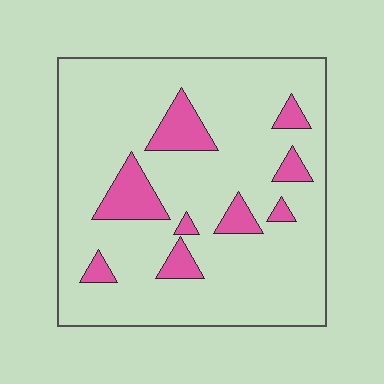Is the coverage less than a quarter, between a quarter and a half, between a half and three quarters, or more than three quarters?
Less than a quarter.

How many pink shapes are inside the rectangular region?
9.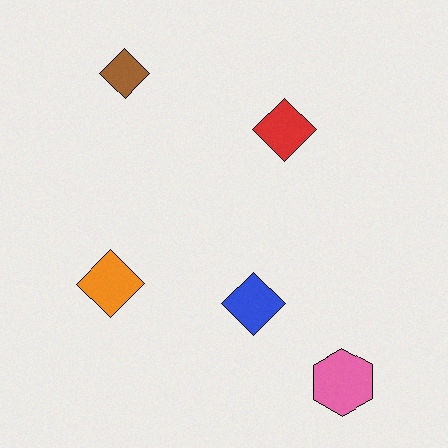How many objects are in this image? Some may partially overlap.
There are 5 objects.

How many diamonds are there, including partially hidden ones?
There are 4 diamonds.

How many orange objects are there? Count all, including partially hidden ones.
There is 1 orange object.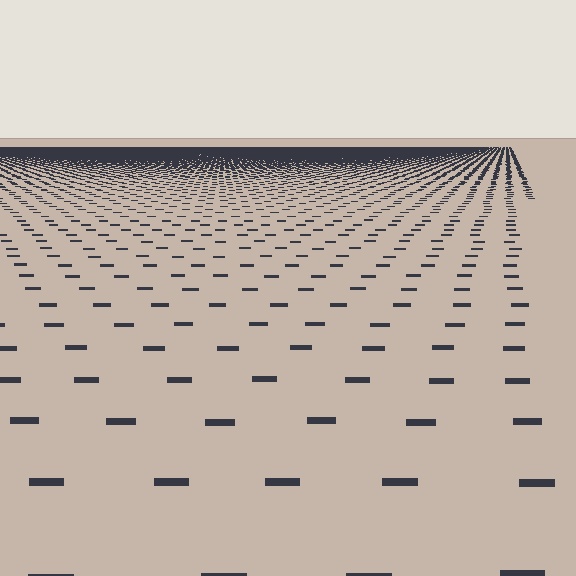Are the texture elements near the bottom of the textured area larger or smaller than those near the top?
Larger. Near the bottom, elements are closer to the viewer and appear at a bigger on-screen size.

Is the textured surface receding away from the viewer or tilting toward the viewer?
The surface is receding away from the viewer. Texture elements get smaller and denser toward the top.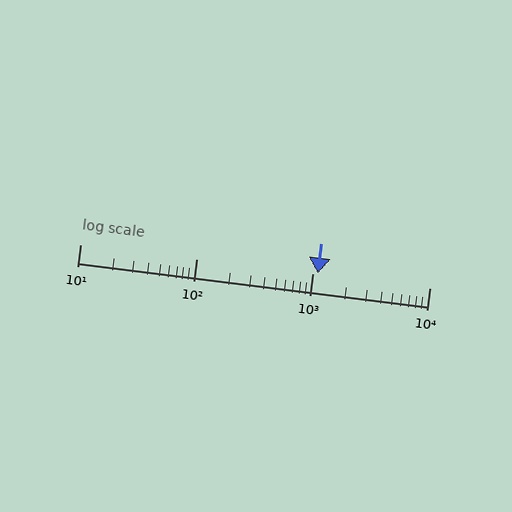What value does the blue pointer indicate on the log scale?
The pointer indicates approximately 1100.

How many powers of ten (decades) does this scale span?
The scale spans 3 decades, from 10 to 10000.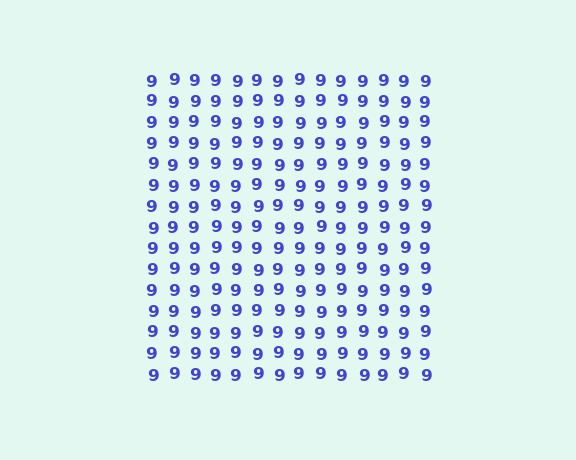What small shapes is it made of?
It is made of small digit 9's.